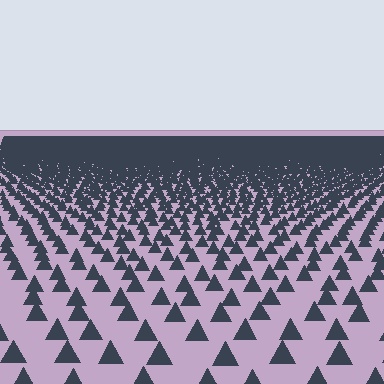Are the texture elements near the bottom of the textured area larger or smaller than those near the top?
Larger. Near the bottom, elements are closer to the viewer and appear at a bigger on-screen size.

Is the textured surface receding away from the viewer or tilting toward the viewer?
The surface is receding away from the viewer. Texture elements get smaller and denser toward the top.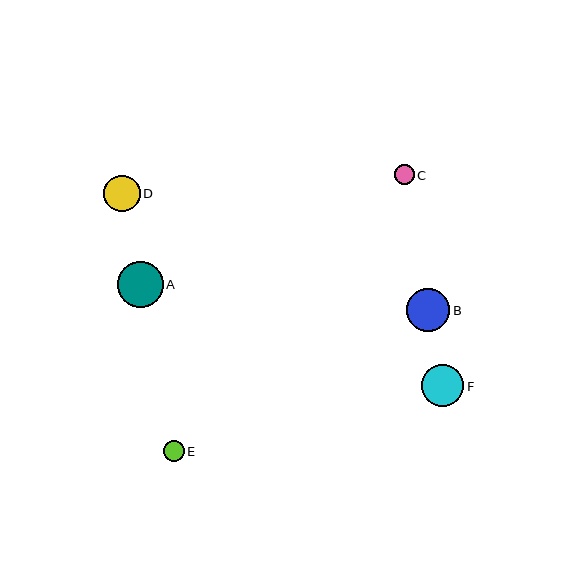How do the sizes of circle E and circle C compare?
Circle E and circle C are approximately the same size.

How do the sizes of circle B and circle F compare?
Circle B and circle F are approximately the same size.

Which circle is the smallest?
Circle C is the smallest with a size of approximately 20 pixels.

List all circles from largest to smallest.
From largest to smallest: A, B, F, D, E, C.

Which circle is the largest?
Circle A is the largest with a size of approximately 46 pixels.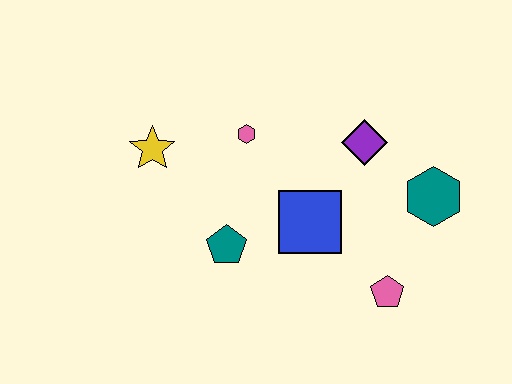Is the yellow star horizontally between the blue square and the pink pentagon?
No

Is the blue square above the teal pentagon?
Yes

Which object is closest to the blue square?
The teal pentagon is closest to the blue square.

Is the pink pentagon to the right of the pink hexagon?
Yes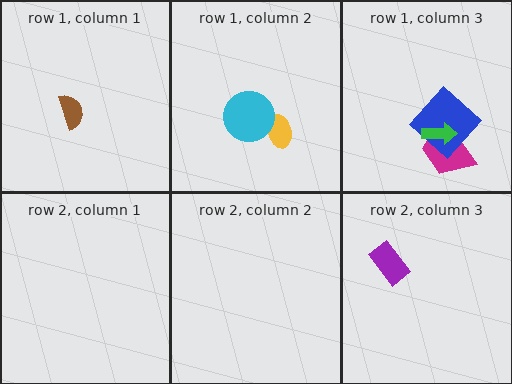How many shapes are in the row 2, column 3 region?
1.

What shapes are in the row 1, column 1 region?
The brown semicircle.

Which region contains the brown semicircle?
The row 1, column 1 region.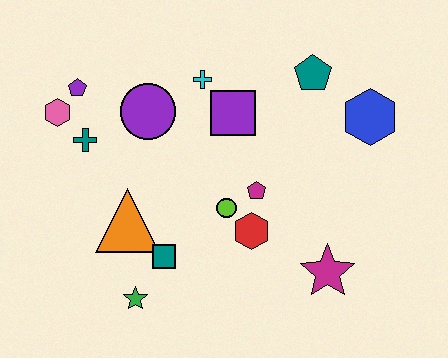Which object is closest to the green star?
The teal square is closest to the green star.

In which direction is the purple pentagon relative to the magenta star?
The purple pentagon is to the left of the magenta star.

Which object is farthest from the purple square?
The green star is farthest from the purple square.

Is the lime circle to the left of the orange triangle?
No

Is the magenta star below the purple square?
Yes